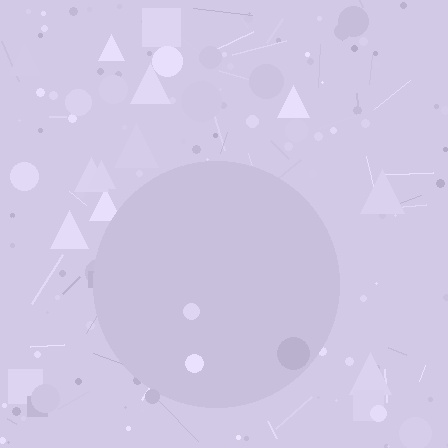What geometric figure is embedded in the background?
A circle is embedded in the background.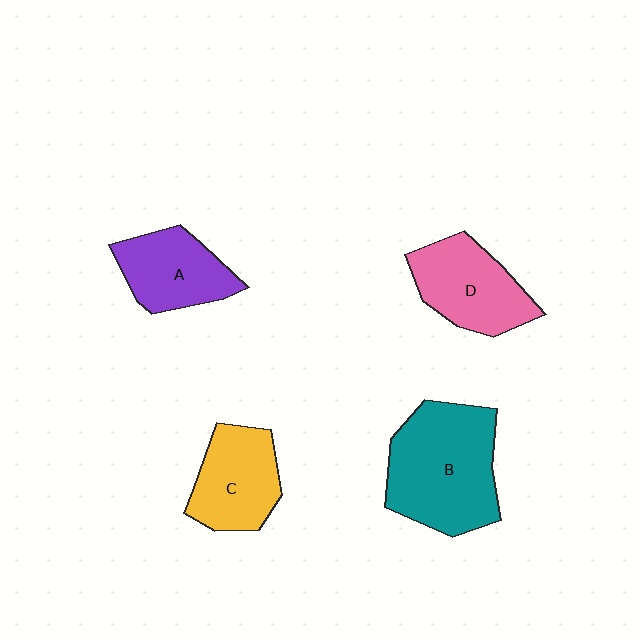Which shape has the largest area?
Shape B (teal).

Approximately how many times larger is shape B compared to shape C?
Approximately 1.6 times.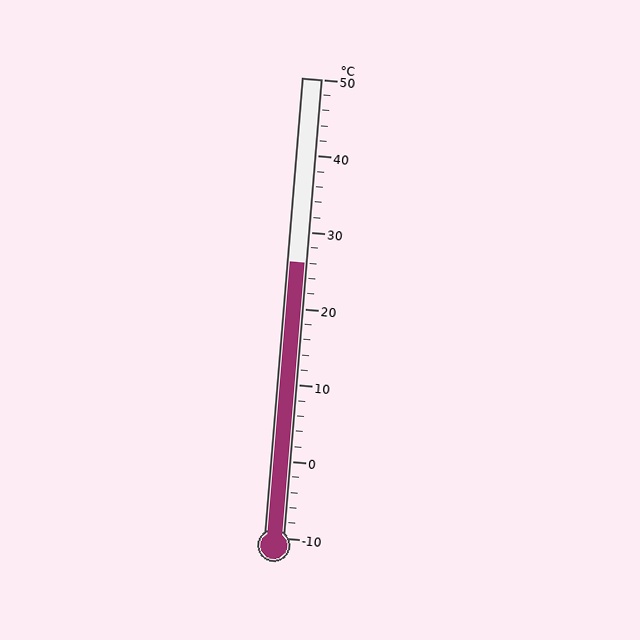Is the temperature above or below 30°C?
The temperature is below 30°C.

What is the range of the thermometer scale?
The thermometer scale ranges from -10°C to 50°C.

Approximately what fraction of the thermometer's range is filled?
The thermometer is filled to approximately 60% of its range.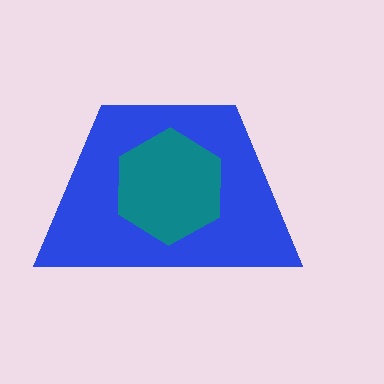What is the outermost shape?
The blue trapezoid.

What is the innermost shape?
The teal hexagon.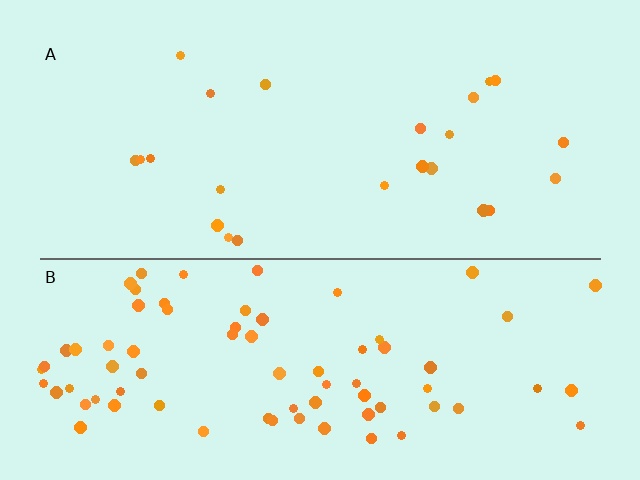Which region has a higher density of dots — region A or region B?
B (the bottom).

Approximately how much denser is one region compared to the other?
Approximately 3.3× — region B over region A.